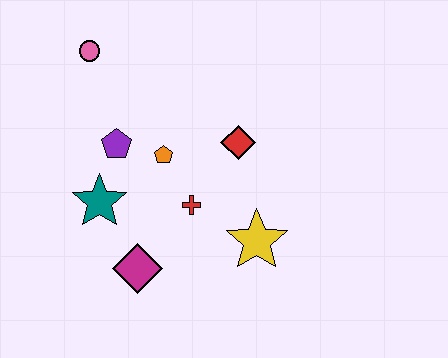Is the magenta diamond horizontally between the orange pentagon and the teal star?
Yes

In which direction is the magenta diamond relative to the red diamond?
The magenta diamond is below the red diamond.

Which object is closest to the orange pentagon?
The purple pentagon is closest to the orange pentagon.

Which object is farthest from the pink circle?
The yellow star is farthest from the pink circle.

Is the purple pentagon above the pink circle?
No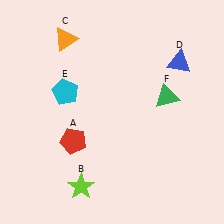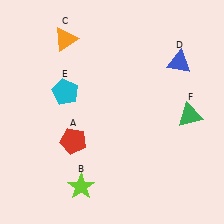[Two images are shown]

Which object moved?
The green triangle (F) moved right.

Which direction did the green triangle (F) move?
The green triangle (F) moved right.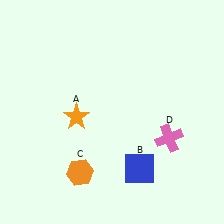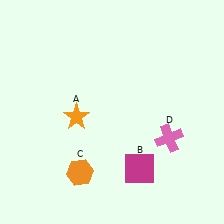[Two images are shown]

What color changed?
The square (B) changed from blue in Image 1 to magenta in Image 2.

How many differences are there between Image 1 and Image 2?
There is 1 difference between the two images.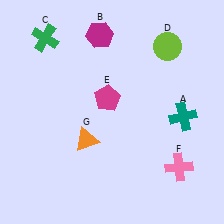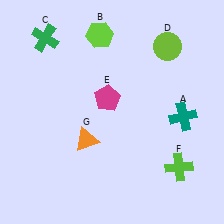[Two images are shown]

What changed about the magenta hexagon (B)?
In Image 1, B is magenta. In Image 2, it changed to lime.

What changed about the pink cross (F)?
In Image 1, F is pink. In Image 2, it changed to lime.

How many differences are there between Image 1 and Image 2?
There are 2 differences between the two images.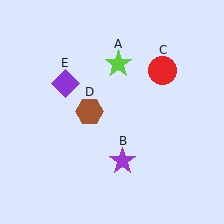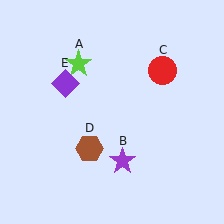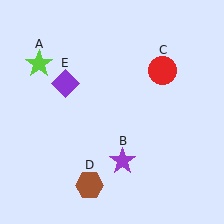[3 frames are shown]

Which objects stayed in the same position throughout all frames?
Purple star (object B) and red circle (object C) and purple diamond (object E) remained stationary.